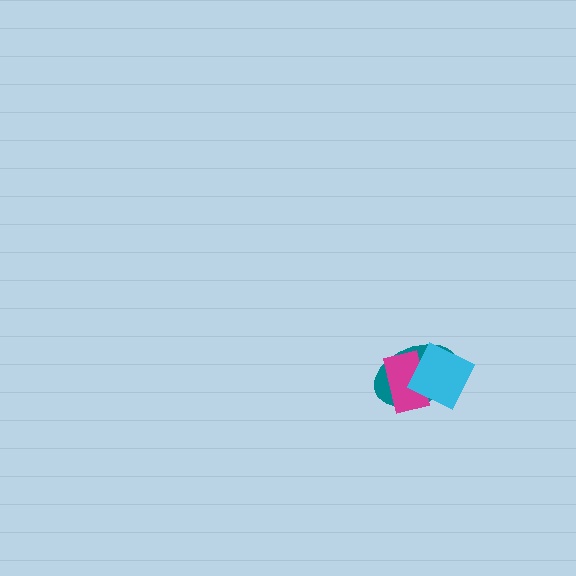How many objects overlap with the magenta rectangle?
2 objects overlap with the magenta rectangle.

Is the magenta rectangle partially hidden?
Yes, it is partially covered by another shape.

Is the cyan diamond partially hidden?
No, no other shape covers it.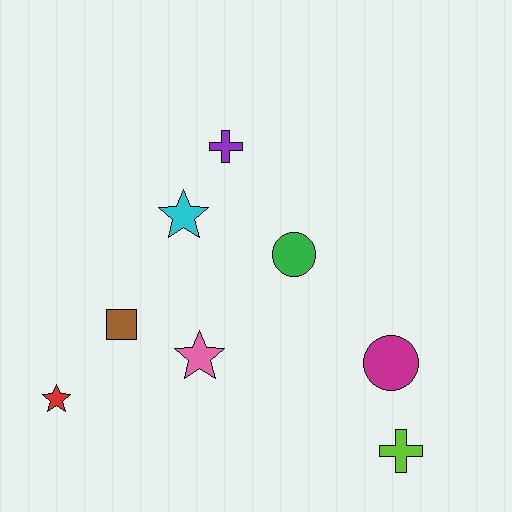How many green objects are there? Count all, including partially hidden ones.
There is 1 green object.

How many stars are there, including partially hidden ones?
There are 3 stars.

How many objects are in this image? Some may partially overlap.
There are 8 objects.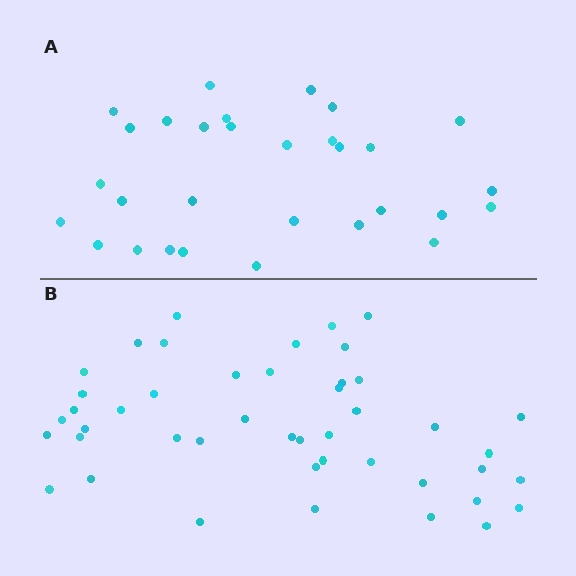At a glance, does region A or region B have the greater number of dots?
Region B (the bottom region) has more dots.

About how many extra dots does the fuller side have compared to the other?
Region B has approximately 15 more dots than region A.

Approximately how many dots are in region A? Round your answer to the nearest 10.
About 30 dots.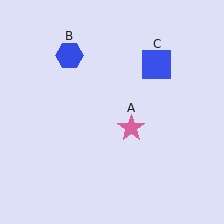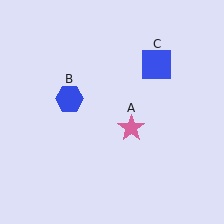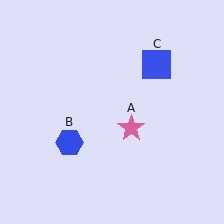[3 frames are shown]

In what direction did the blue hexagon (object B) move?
The blue hexagon (object B) moved down.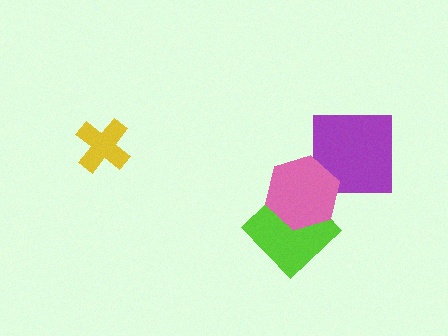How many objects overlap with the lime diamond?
1 object overlaps with the lime diamond.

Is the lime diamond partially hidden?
Yes, it is partially covered by another shape.